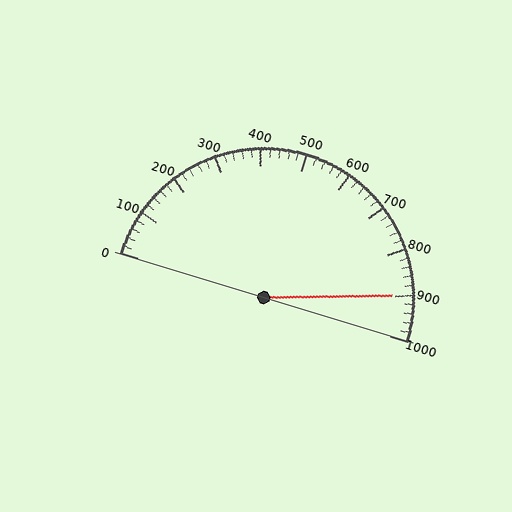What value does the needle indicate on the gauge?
The needle indicates approximately 900.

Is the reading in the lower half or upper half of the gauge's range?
The reading is in the upper half of the range (0 to 1000).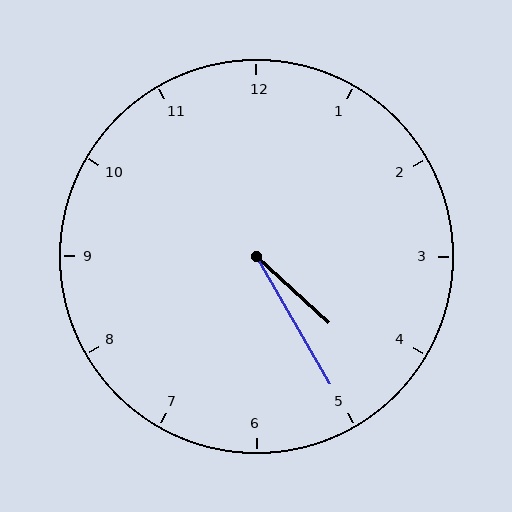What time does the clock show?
4:25.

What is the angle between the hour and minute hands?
Approximately 18 degrees.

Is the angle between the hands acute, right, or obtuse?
It is acute.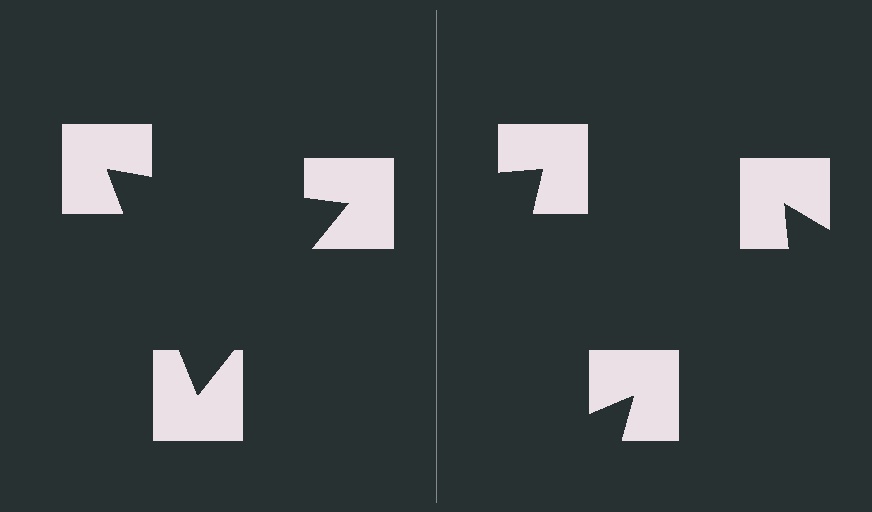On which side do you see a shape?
An illusory triangle appears on the left side. On the right side the wedge cuts are rotated, so no coherent shape forms.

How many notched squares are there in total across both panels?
6 — 3 on each side.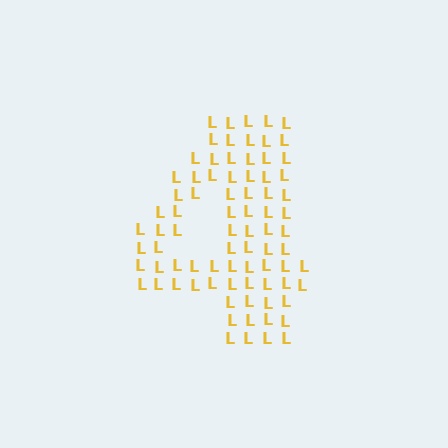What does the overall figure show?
The overall figure shows the digit 4.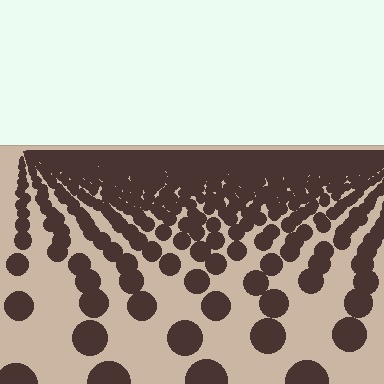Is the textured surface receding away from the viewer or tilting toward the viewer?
The surface is receding away from the viewer. Texture elements get smaller and denser toward the top.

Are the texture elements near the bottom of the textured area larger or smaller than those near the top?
Larger. Near the bottom, elements are closer to the viewer and appear at a bigger on-screen size.